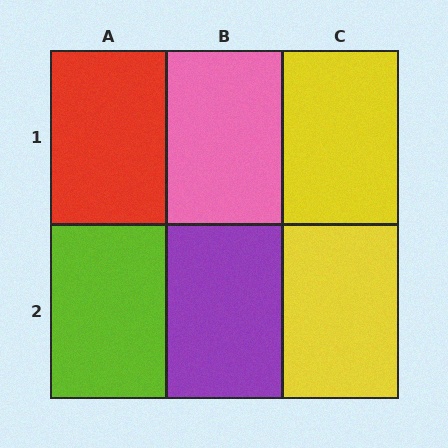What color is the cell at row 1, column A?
Red.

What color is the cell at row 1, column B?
Pink.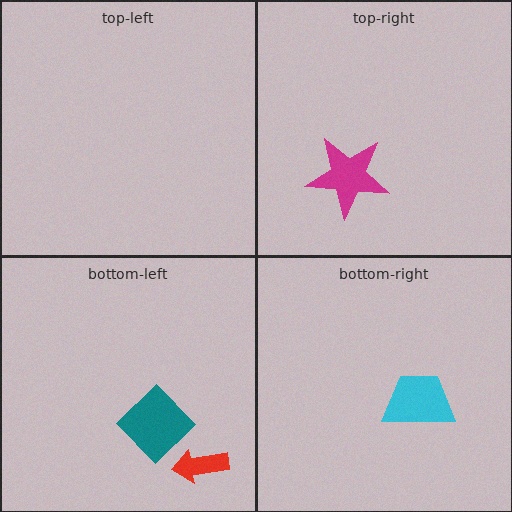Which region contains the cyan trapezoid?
The bottom-right region.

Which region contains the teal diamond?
The bottom-left region.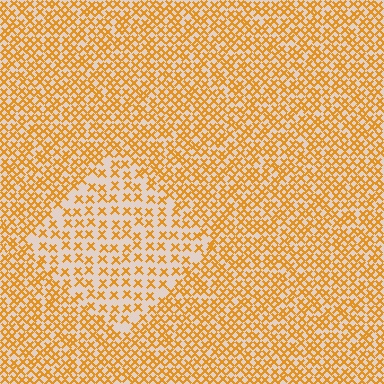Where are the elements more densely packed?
The elements are more densely packed outside the diamond boundary.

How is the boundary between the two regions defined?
The boundary is defined by a change in element density (approximately 1.9x ratio). All elements are the same color, size, and shape.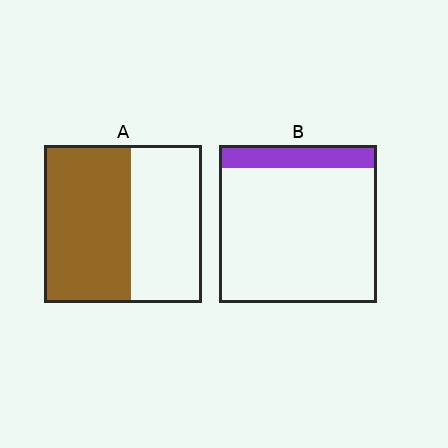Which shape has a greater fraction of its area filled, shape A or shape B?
Shape A.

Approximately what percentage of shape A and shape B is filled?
A is approximately 55% and B is approximately 15%.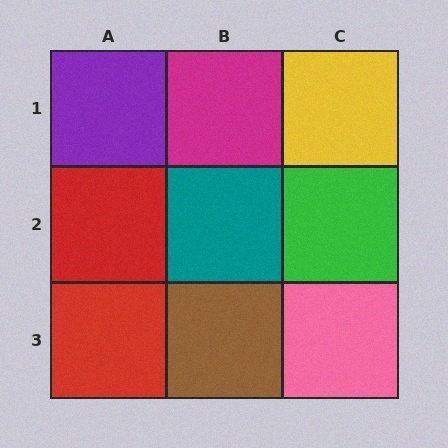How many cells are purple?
1 cell is purple.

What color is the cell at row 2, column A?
Red.